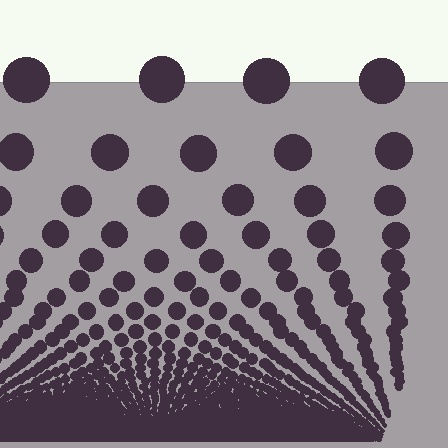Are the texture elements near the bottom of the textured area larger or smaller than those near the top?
Smaller. The gradient is inverted — elements near the bottom are smaller and denser.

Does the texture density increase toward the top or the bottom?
Density increases toward the bottom.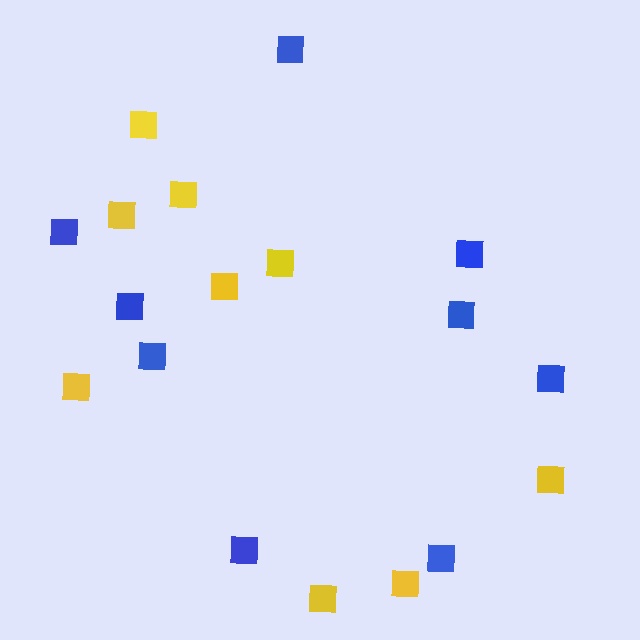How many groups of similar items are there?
There are 2 groups: one group of yellow squares (9) and one group of blue squares (9).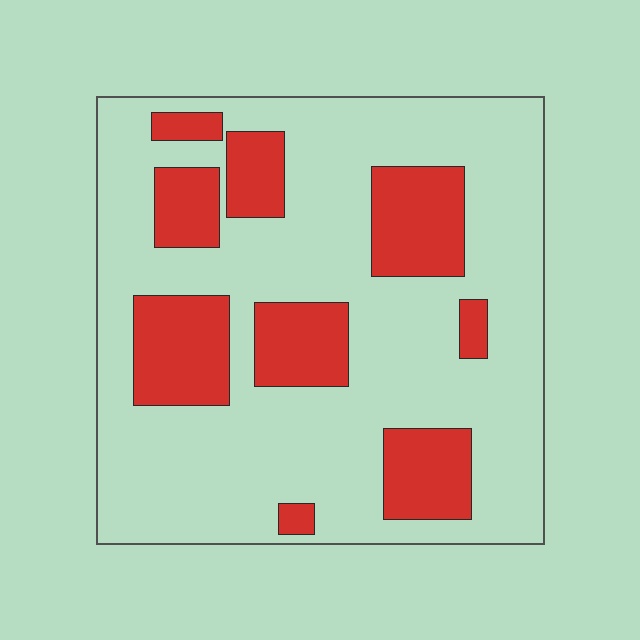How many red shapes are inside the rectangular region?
9.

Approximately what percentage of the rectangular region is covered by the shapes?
Approximately 25%.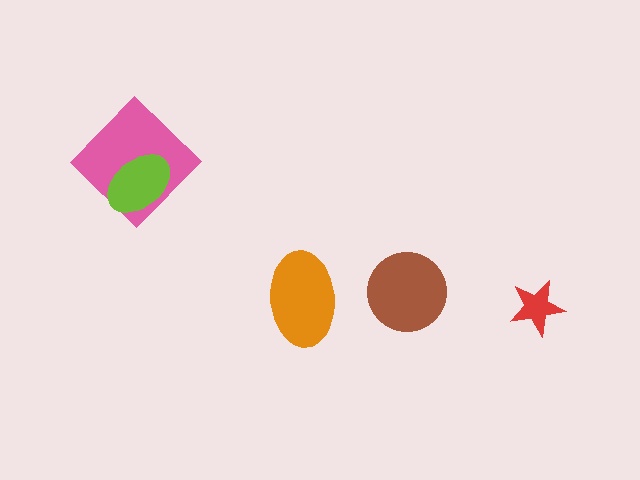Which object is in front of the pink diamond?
The lime ellipse is in front of the pink diamond.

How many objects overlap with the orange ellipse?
0 objects overlap with the orange ellipse.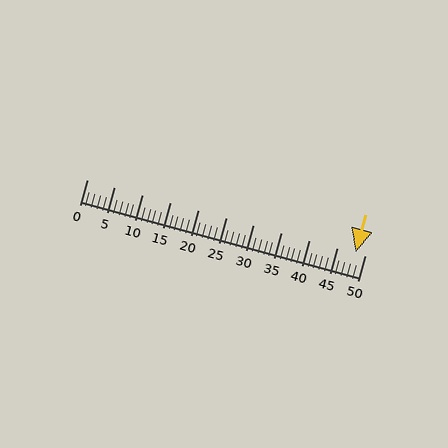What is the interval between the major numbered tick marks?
The major tick marks are spaced 5 units apart.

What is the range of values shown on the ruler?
The ruler shows values from 0 to 50.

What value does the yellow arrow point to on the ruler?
The yellow arrow points to approximately 48.